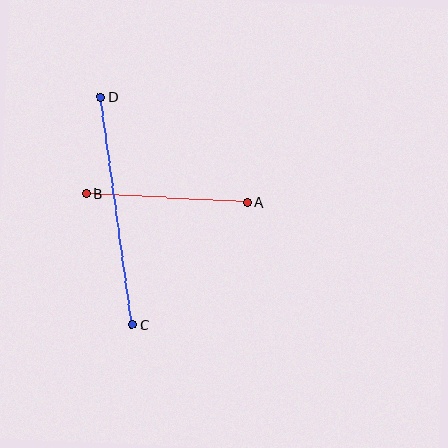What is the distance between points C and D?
The distance is approximately 230 pixels.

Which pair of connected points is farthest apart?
Points C and D are farthest apart.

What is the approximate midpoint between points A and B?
The midpoint is at approximately (167, 198) pixels.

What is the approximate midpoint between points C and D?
The midpoint is at approximately (117, 211) pixels.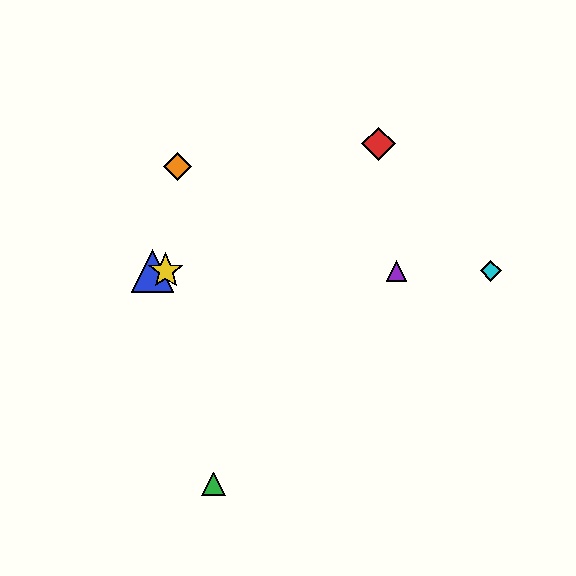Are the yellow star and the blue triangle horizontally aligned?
Yes, both are at y≈271.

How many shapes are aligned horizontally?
4 shapes (the blue triangle, the yellow star, the purple triangle, the cyan diamond) are aligned horizontally.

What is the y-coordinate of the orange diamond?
The orange diamond is at y≈167.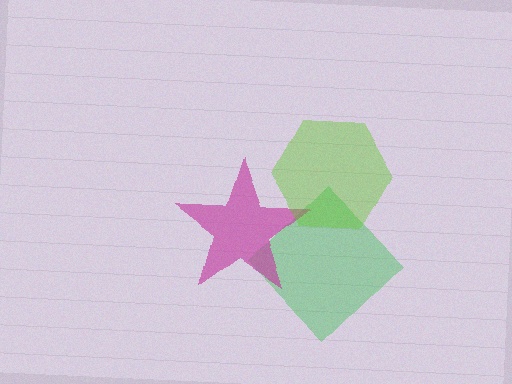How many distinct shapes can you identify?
There are 3 distinct shapes: a green diamond, a magenta star, a lime hexagon.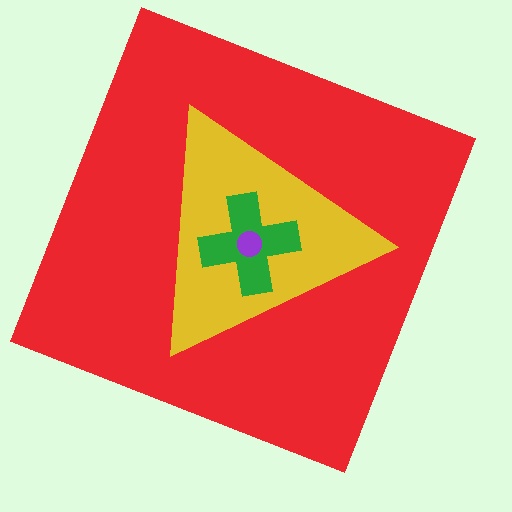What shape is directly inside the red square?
The yellow triangle.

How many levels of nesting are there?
4.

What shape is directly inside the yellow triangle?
The green cross.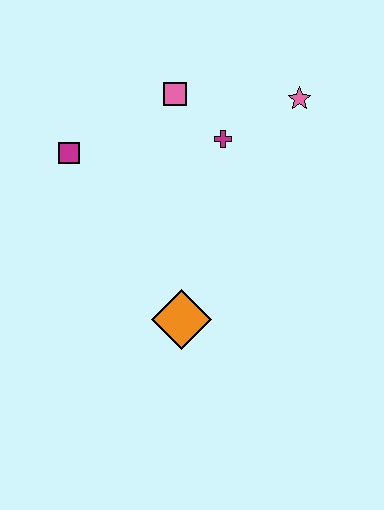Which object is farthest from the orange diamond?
The pink star is farthest from the orange diamond.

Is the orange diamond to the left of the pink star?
Yes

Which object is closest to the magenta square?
The pink square is closest to the magenta square.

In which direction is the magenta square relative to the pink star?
The magenta square is to the left of the pink star.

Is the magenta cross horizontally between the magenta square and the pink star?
Yes